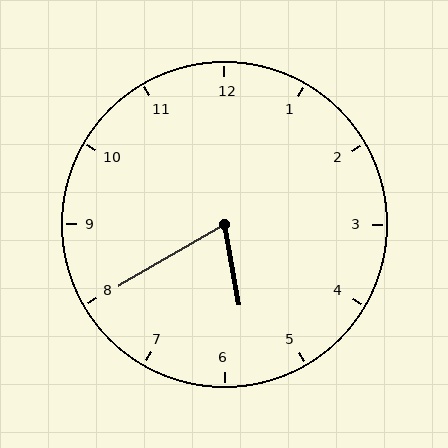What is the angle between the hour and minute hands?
Approximately 70 degrees.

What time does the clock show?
5:40.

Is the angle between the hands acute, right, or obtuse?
It is acute.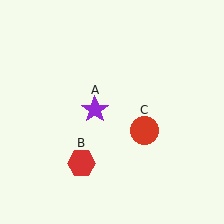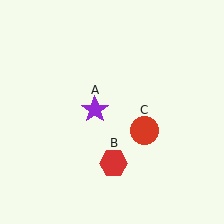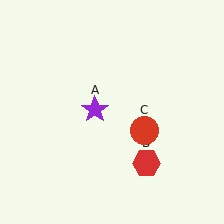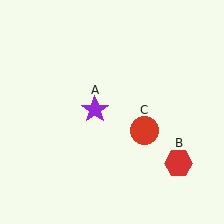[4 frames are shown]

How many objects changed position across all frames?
1 object changed position: red hexagon (object B).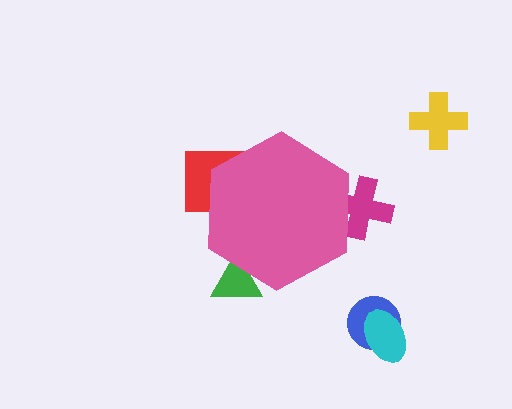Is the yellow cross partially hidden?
No, the yellow cross is fully visible.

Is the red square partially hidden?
Yes, the red square is partially hidden behind the pink hexagon.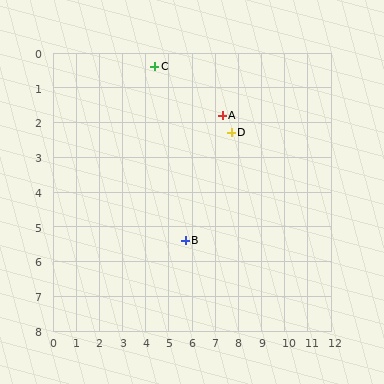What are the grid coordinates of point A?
Point A is at approximately (7.3, 1.8).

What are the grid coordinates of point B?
Point B is at approximately (5.7, 5.4).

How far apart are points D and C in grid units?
Points D and C are about 3.8 grid units apart.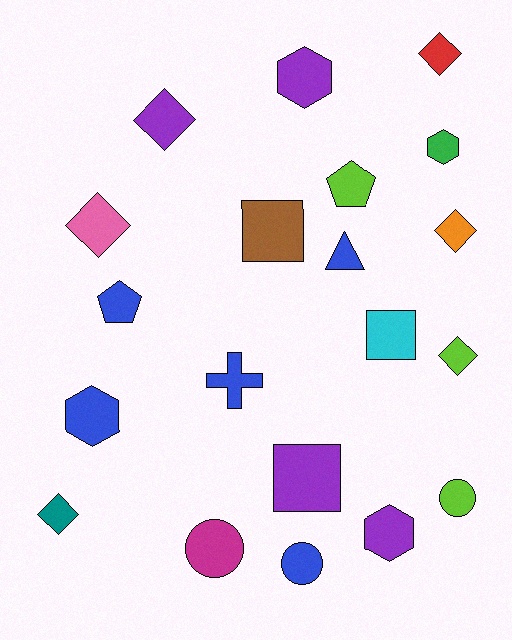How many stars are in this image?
There are no stars.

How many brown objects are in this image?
There is 1 brown object.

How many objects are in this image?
There are 20 objects.